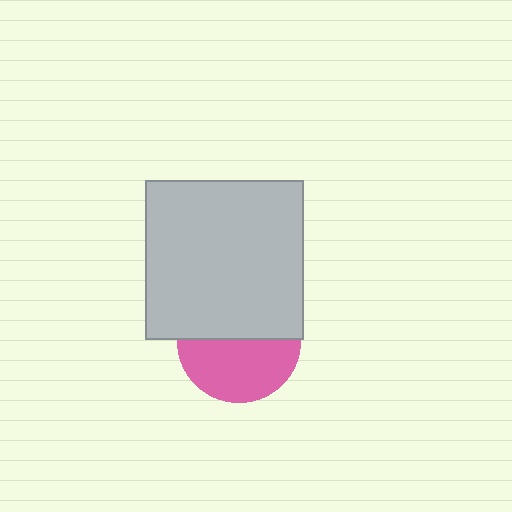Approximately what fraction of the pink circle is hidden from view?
Roughly 48% of the pink circle is hidden behind the light gray square.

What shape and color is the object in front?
The object in front is a light gray square.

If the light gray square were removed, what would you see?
You would see the complete pink circle.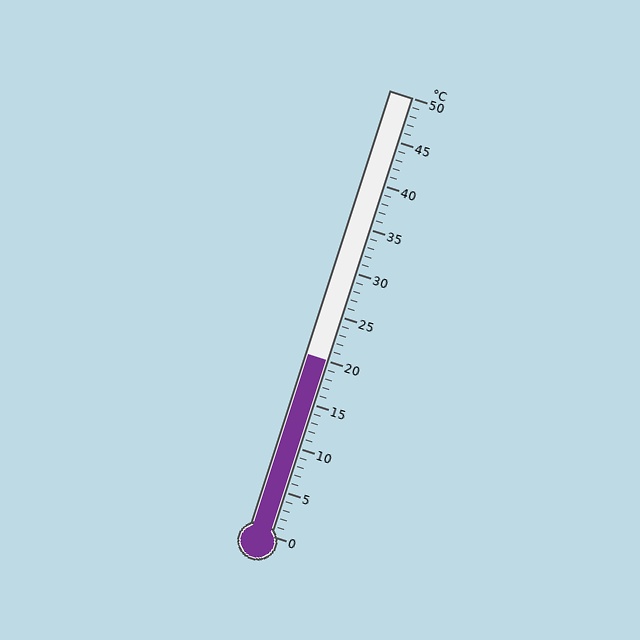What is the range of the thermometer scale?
The thermometer scale ranges from 0°C to 50°C.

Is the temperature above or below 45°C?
The temperature is below 45°C.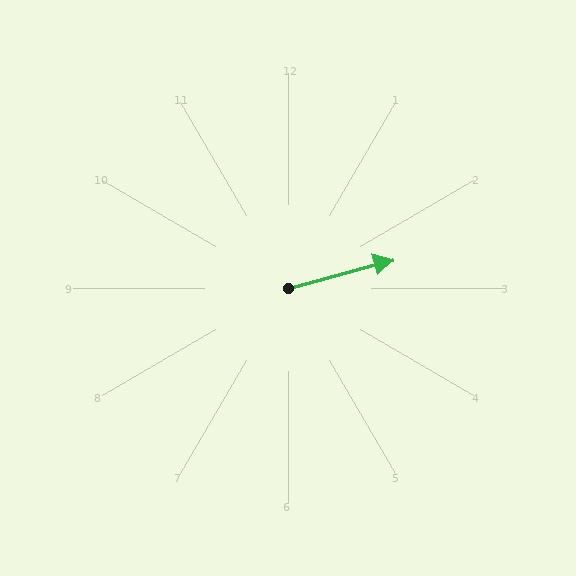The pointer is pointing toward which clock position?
Roughly 2 o'clock.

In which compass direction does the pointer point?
East.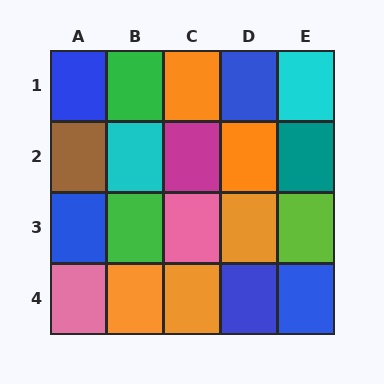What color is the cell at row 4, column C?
Orange.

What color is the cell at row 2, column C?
Magenta.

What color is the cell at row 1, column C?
Orange.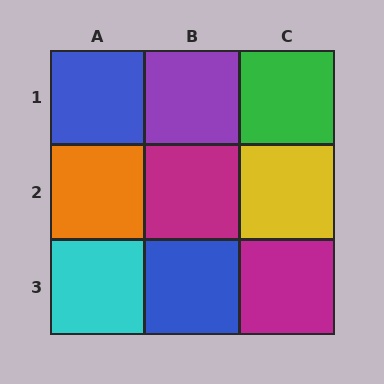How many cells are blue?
2 cells are blue.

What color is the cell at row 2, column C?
Yellow.